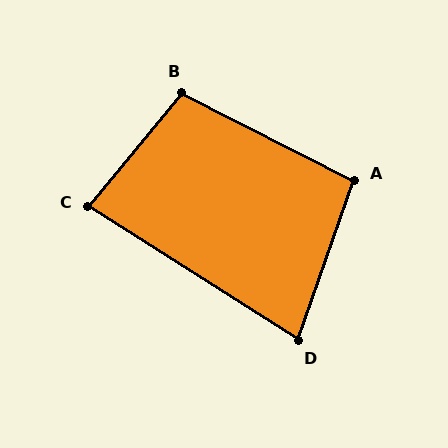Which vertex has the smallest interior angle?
D, at approximately 77 degrees.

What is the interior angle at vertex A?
Approximately 97 degrees (obtuse).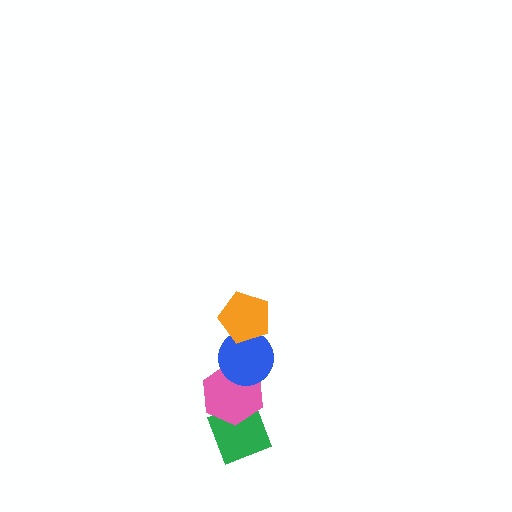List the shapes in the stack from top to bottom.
From top to bottom: the orange pentagon, the blue circle, the pink hexagon, the green diamond.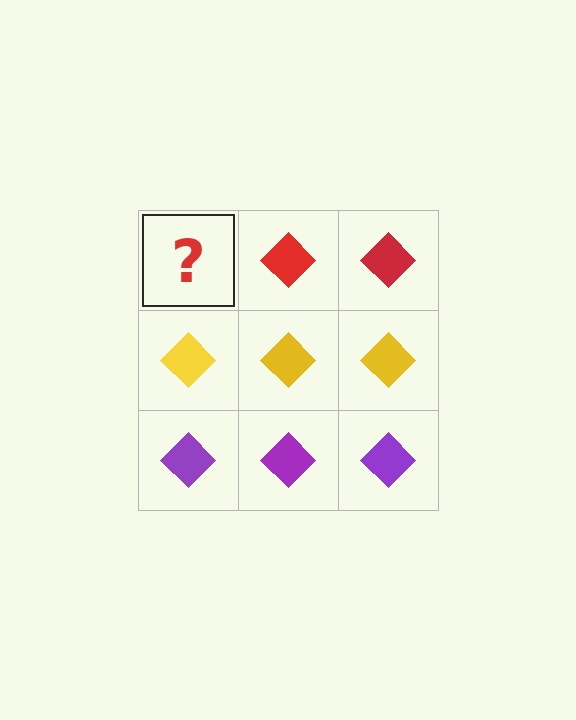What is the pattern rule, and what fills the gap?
The rule is that each row has a consistent color. The gap should be filled with a red diamond.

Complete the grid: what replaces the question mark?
The question mark should be replaced with a red diamond.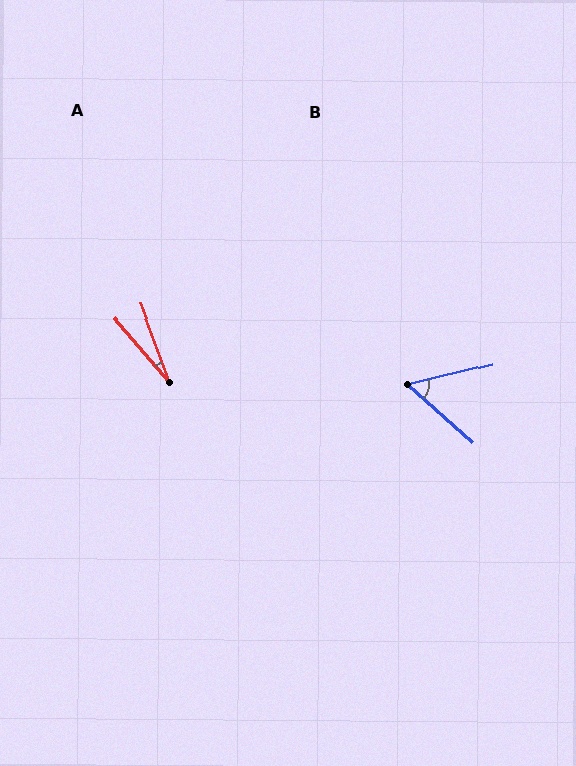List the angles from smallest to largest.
A (21°), B (55°).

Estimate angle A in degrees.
Approximately 21 degrees.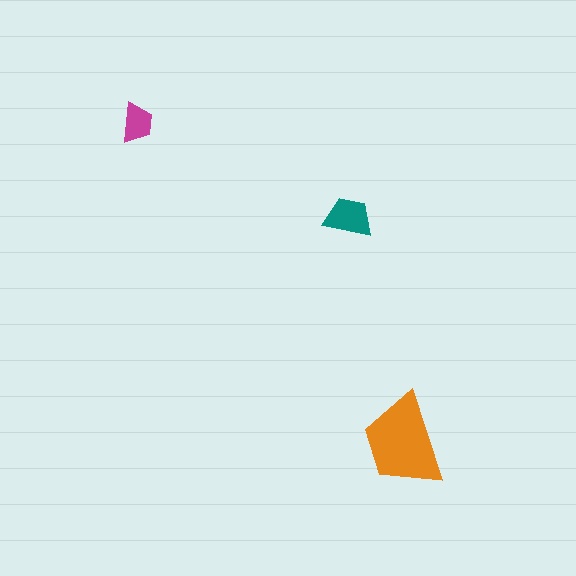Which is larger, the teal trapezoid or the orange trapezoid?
The orange one.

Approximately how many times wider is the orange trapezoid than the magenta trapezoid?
About 2.5 times wider.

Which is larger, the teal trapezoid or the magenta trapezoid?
The teal one.